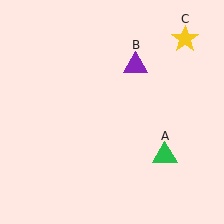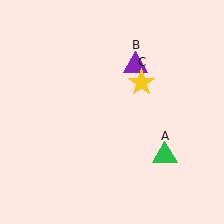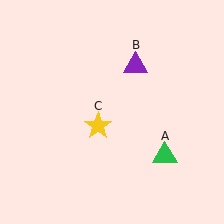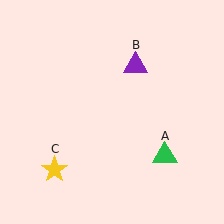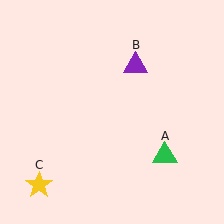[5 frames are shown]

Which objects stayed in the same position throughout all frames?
Green triangle (object A) and purple triangle (object B) remained stationary.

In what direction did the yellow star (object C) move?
The yellow star (object C) moved down and to the left.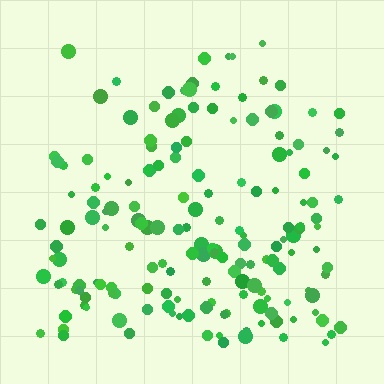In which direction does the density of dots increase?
From top to bottom, with the bottom side densest.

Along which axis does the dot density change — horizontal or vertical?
Vertical.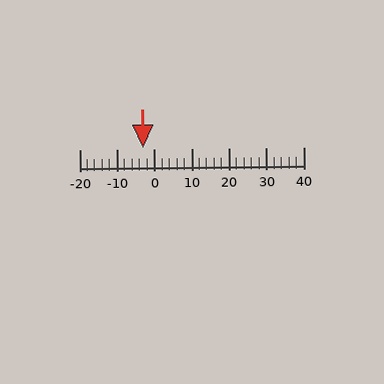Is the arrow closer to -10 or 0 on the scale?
The arrow is closer to 0.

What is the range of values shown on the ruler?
The ruler shows values from -20 to 40.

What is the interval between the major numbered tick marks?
The major tick marks are spaced 10 units apart.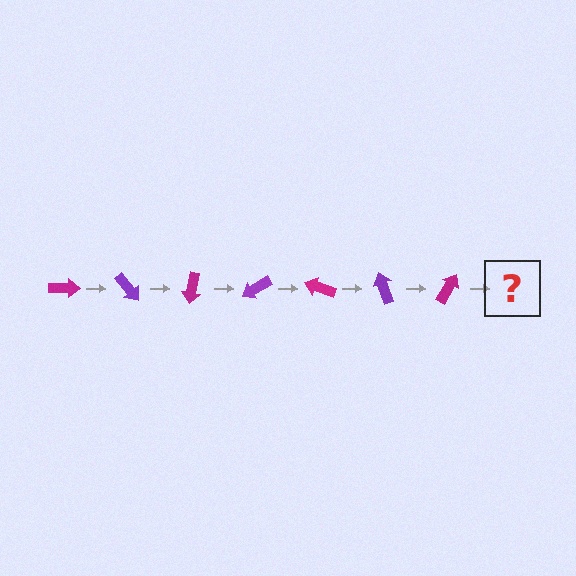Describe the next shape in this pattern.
It should be a purple arrow, rotated 350 degrees from the start.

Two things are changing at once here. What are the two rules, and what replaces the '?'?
The two rules are that it rotates 50 degrees each step and the color cycles through magenta and purple. The '?' should be a purple arrow, rotated 350 degrees from the start.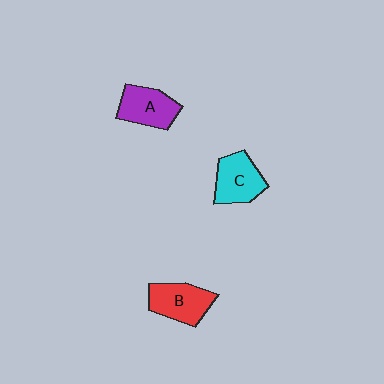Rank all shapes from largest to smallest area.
From largest to smallest: B (red), C (cyan), A (purple).